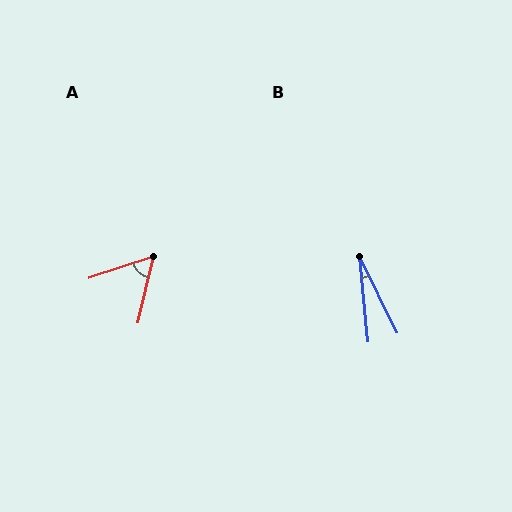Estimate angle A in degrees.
Approximately 58 degrees.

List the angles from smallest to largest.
B (20°), A (58°).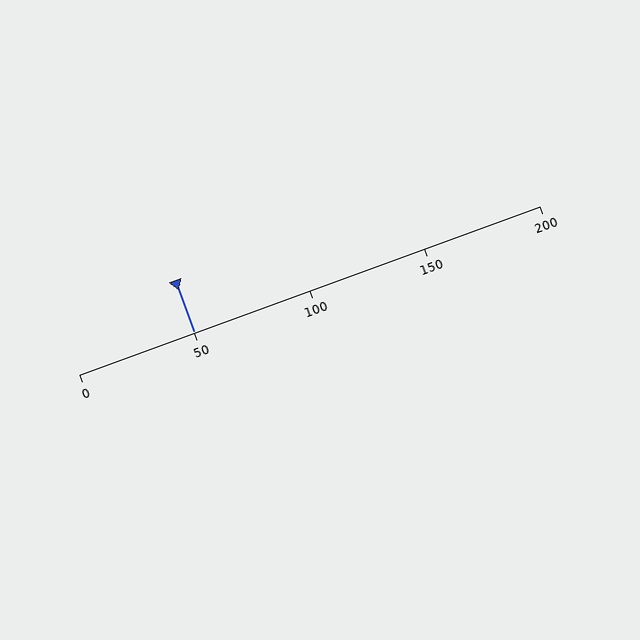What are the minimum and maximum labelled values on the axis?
The axis runs from 0 to 200.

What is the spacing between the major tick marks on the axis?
The major ticks are spaced 50 apart.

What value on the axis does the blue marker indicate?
The marker indicates approximately 50.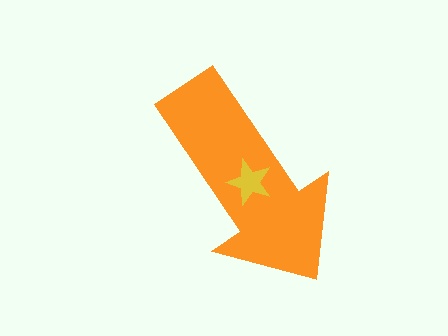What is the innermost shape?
The yellow star.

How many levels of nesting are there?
2.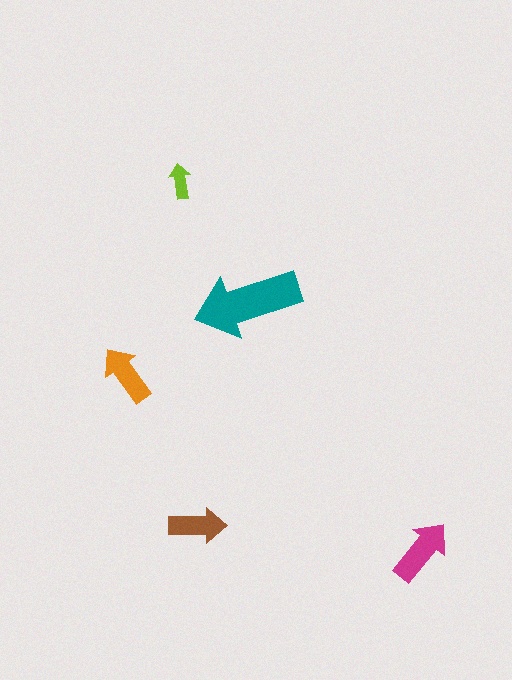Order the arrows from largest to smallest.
the teal one, the magenta one, the orange one, the brown one, the lime one.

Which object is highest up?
The lime arrow is topmost.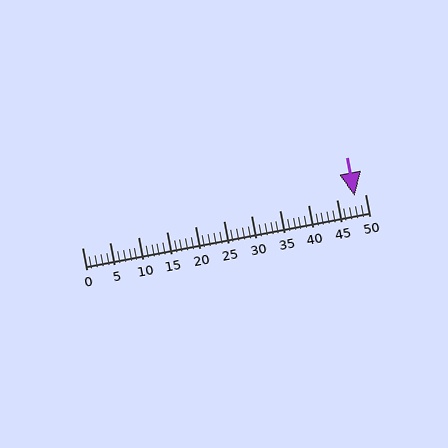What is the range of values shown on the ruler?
The ruler shows values from 0 to 50.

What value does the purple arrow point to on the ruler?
The purple arrow points to approximately 48.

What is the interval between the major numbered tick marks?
The major tick marks are spaced 5 units apart.